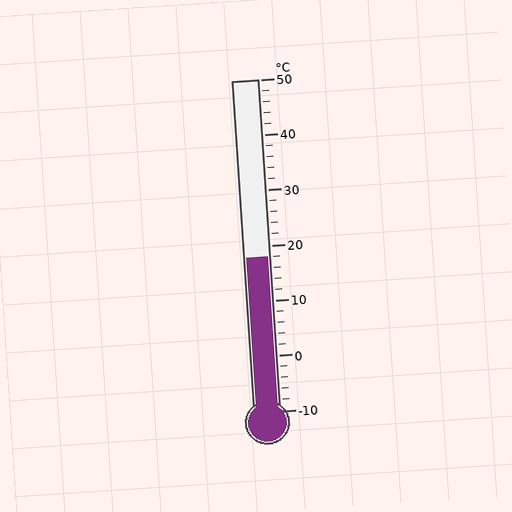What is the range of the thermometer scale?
The thermometer scale ranges from -10°C to 50°C.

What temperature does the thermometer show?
The thermometer shows approximately 18°C.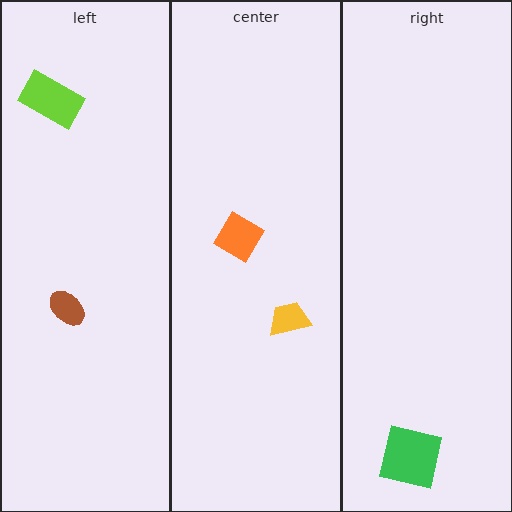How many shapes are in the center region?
2.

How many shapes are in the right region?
1.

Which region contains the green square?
The right region.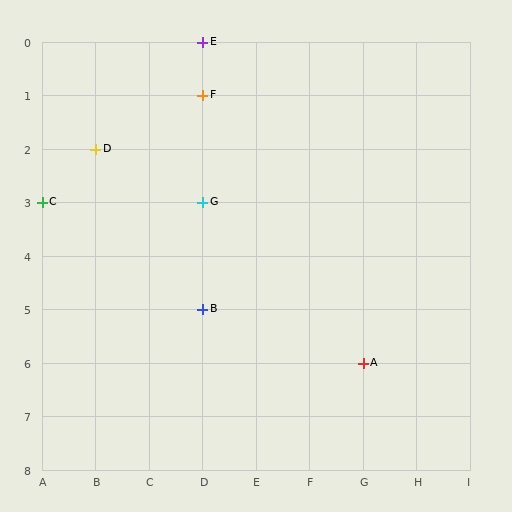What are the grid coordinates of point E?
Point E is at grid coordinates (D, 0).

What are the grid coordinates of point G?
Point G is at grid coordinates (D, 3).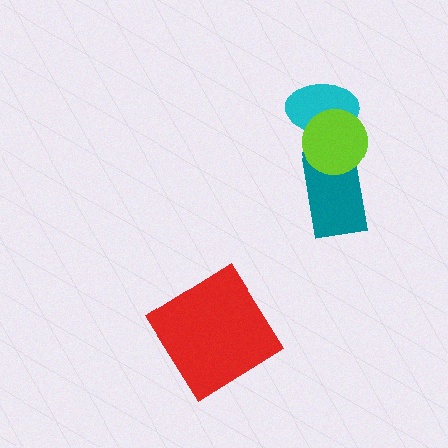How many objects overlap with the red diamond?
0 objects overlap with the red diamond.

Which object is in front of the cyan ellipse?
The lime circle is in front of the cyan ellipse.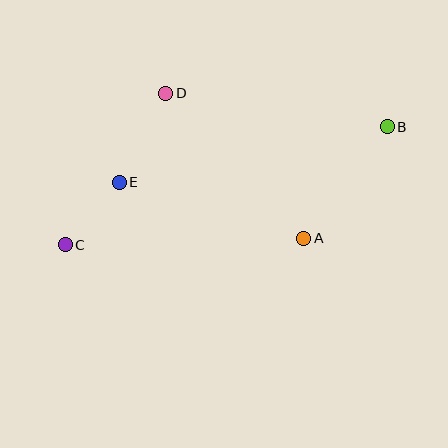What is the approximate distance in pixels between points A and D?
The distance between A and D is approximately 200 pixels.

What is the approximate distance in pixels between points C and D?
The distance between C and D is approximately 182 pixels.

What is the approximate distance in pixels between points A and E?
The distance between A and E is approximately 193 pixels.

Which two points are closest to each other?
Points C and E are closest to each other.